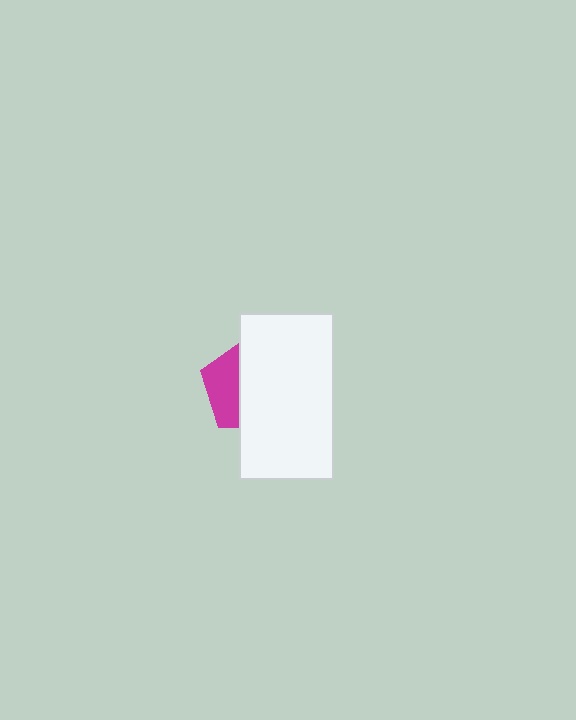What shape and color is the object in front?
The object in front is a white rectangle.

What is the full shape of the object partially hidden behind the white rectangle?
The partially hidden object is a magenta pentagon.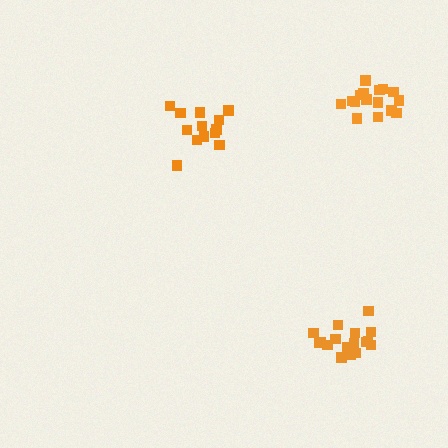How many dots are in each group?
Group 1: 13 dots, Group 2: 17 dots, Group 3: 16 dots (46 total).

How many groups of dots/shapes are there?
There are 3 groups.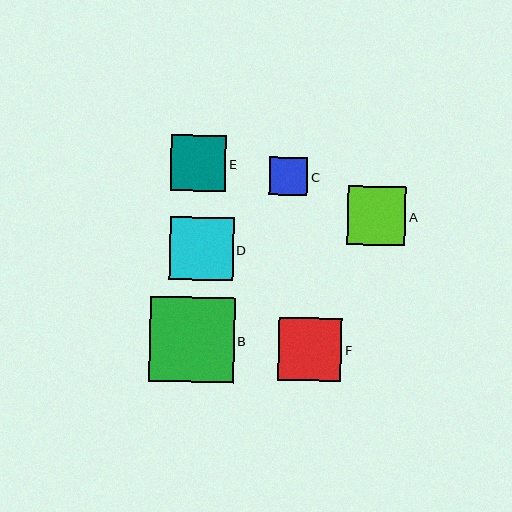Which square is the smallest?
Square C is the smallest with a size of approximately 38 pixels.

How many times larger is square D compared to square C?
Square D is approximately 1.6 times the size of square C.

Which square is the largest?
Square B is the largest with a size of approximately 85 pixels.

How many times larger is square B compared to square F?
Square B is approximately 1.3 times the size of square F.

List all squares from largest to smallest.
From largest to smallest: B, F, D, A, E, C.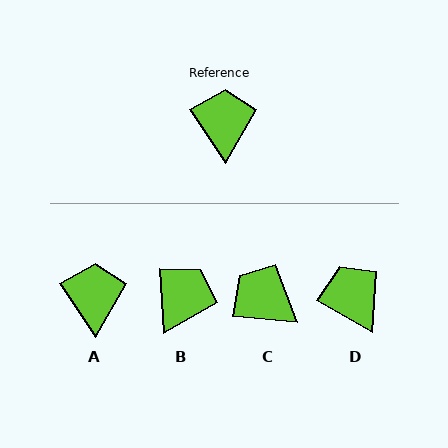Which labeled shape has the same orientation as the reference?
A.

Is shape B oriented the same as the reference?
No, it is off by about 30 degrees.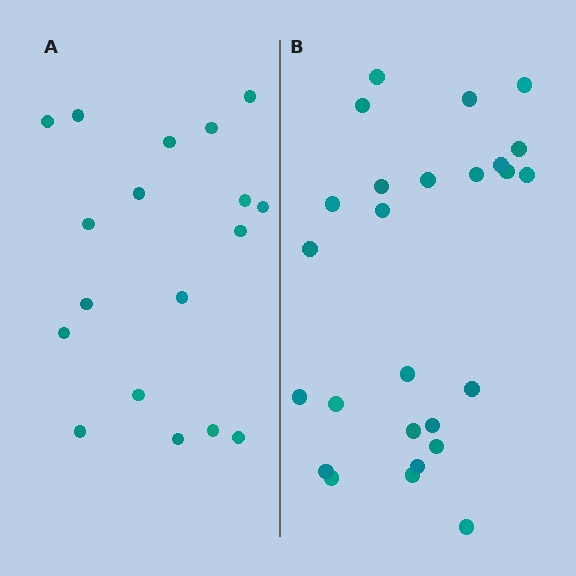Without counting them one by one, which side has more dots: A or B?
Region B (the right region) has more dots.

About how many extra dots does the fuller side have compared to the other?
Region B has roughly 8 or so more dots than region A.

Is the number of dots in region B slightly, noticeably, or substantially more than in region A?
Region B has noticeably more, but not dramatically so. The ratio is roughly 1.4 to 1.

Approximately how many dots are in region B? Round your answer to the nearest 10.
About 30 dots. (The exact count is 26, which rounds to 30.)